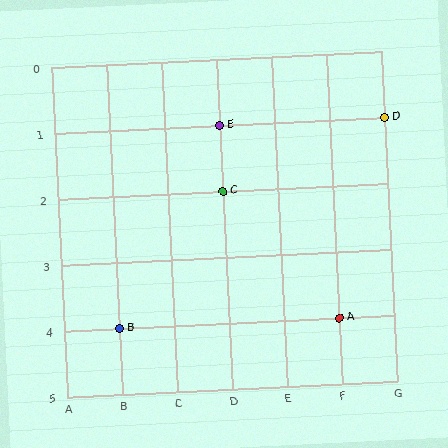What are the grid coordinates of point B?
Point B is at grid coordinates (B, 4).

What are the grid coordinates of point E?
Point E is at grid coordinates (D, 1).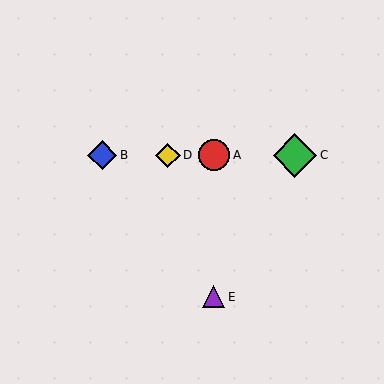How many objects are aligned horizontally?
4 objects (A, B, C, D) are aligned horizontally.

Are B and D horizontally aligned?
Yes, both are at y≈155.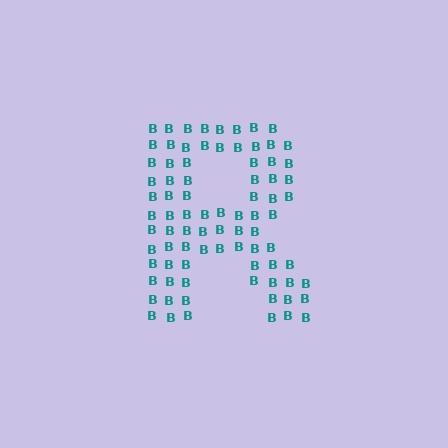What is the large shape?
The large shape is the letter R.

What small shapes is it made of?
It is made of small letter B's.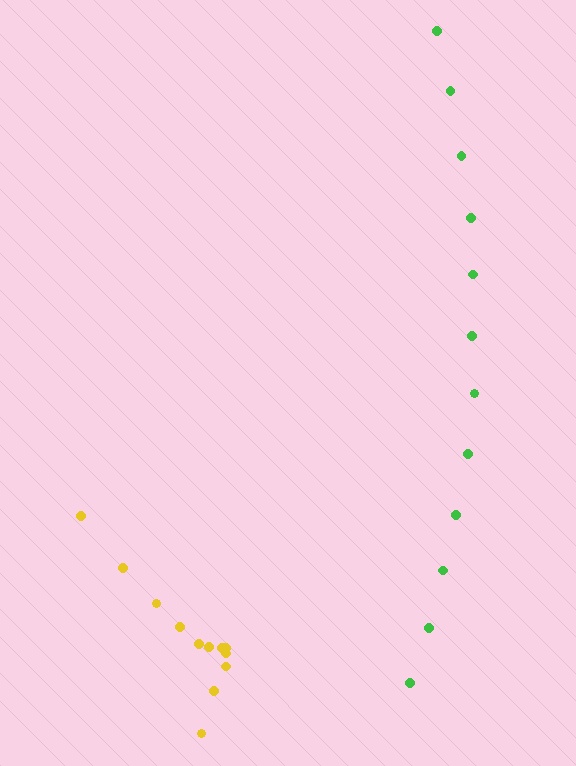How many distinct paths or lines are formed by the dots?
There are 2 distinct paths.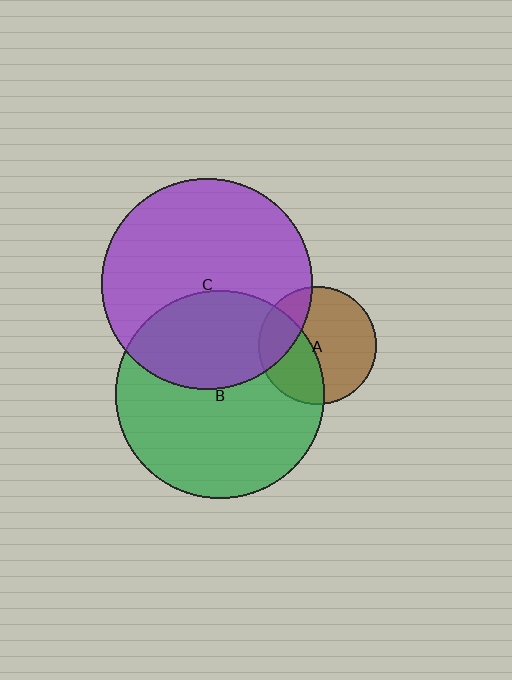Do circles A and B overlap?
Yes.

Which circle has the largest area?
Circle C (purple).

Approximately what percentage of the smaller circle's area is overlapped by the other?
Approximately 40%.